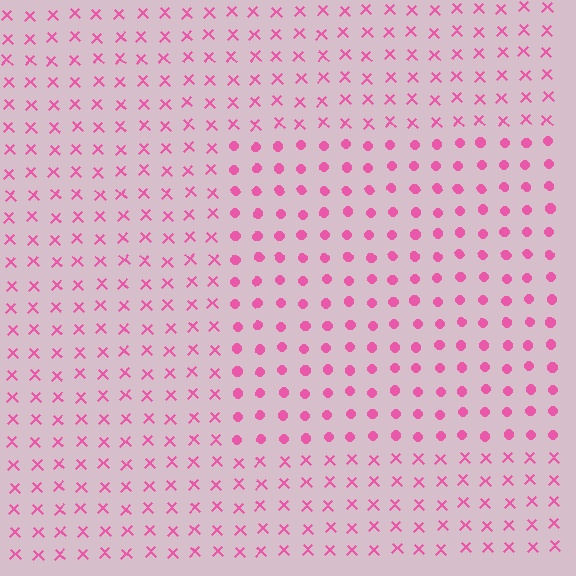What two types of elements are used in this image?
The image uses circles inside the rectangle region and X marks outside it.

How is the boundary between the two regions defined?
The boundary is defined by a change in element shape: circles inside vs. X marks outside. All elements share the same color and spacing.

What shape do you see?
I see a rectangle.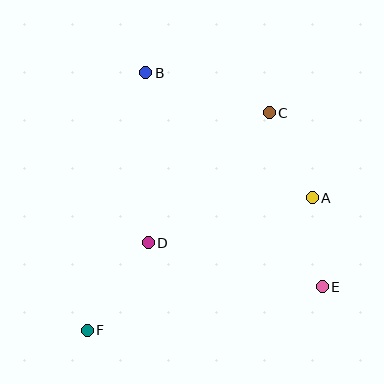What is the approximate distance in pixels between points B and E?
The distance between B and E is approximately 277 pixels.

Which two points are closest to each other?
Points A and E are closest to each other.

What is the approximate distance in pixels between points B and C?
The distance between B and C is approximately 130 pixels.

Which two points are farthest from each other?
Points C and F are farthest from each other.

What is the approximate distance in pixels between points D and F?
The distance between D and F is approximately 106 pixels.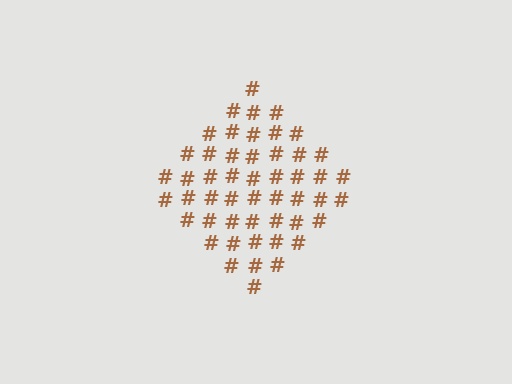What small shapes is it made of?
It is made of small hash symbols.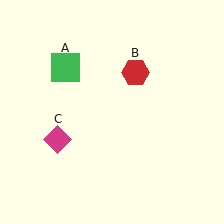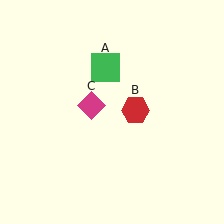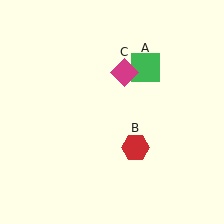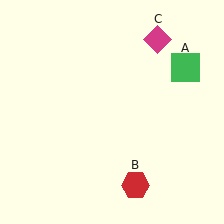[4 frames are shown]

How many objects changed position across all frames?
3 objects changed position: green square (object A), red hexagon (object B), magenta diamond (object C).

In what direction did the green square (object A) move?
The green square (object A) moved right.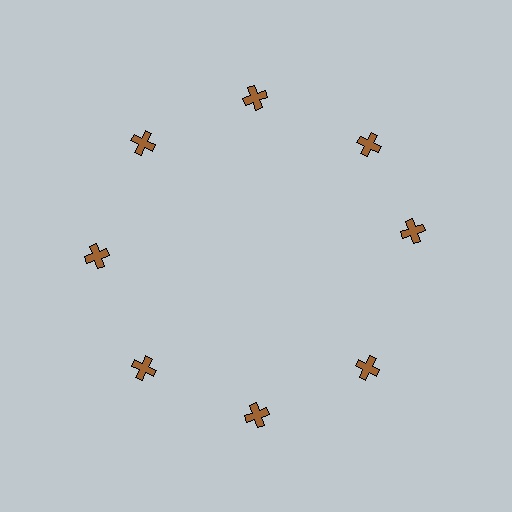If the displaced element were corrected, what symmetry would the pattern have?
It would have 8-fold rotational symmetry — the pattern would map onto itself every 45 degrees.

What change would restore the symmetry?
The symmetry would be restored by rotating it back into even spacing with its neighbors so that all 8 crosses sit at equal angles and equal distance from the center.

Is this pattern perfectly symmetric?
No. The 8 brown crosses are arranged in a ring, but one element near the 3 o'clock position is rotated out of alignment along the ring, breaking the 8-fold rotational symmetry.